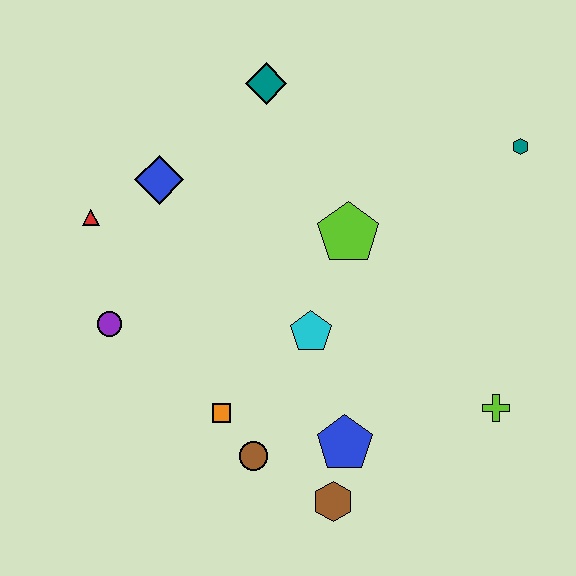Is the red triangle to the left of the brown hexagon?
Yes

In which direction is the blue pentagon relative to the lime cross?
The blue pentagon is to the left of the lime cross.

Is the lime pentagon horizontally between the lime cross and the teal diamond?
Yes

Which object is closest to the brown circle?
The orange square is closest to the brown circle.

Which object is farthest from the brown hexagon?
The teal diamond is farthest from the brown hexagon.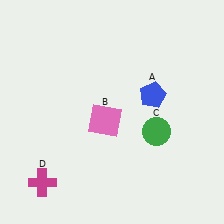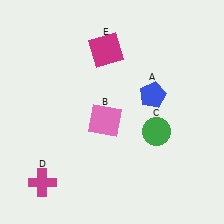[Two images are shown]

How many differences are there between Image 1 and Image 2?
There is 1 difference between the two images.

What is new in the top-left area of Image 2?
A magenta square (E) was added in the top-left area of Image 2.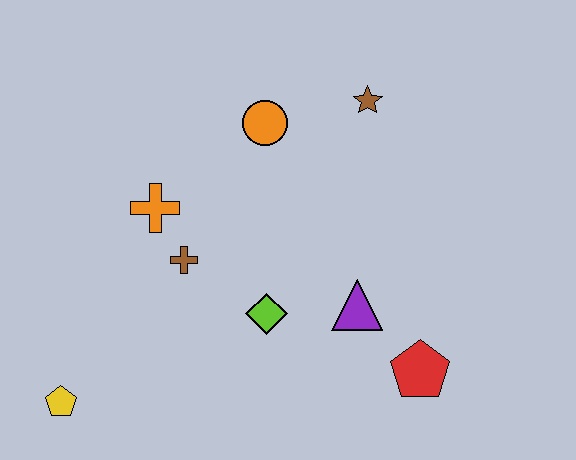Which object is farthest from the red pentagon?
The yellow pentagon is farthest from the red pentagon.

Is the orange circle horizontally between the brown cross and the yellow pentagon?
No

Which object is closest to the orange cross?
The brown cross is closest to the orange cross.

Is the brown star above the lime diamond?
Yes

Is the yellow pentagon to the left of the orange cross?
Yes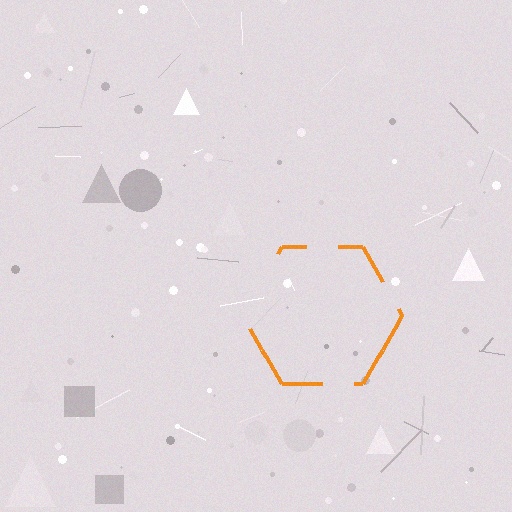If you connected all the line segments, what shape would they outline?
They would outline a hexagon.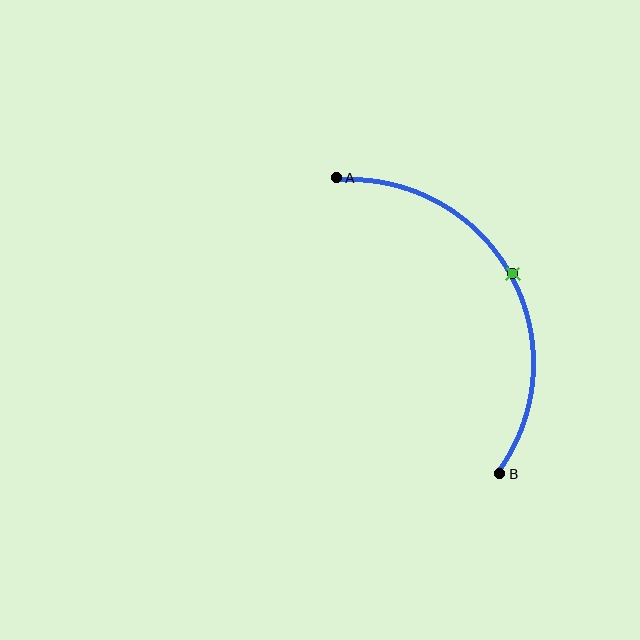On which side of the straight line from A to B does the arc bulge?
The arc bulges to the right of the straight line connecting A and B.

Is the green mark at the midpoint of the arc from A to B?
Yes. The green mark lies on the arc at equal arc-length from both A and B — it is the arc midpoint.